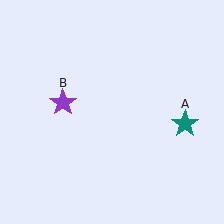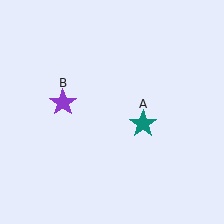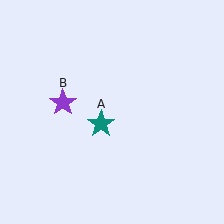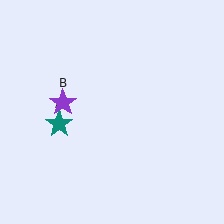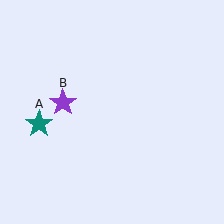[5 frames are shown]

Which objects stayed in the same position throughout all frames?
Purple star (object B) remained stationary.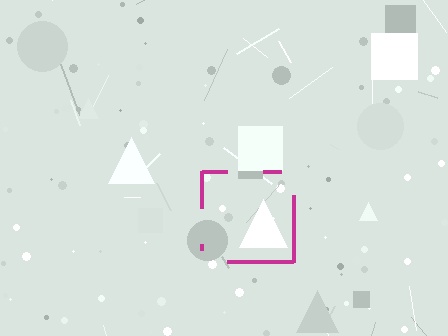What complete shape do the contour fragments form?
The contour fragments form a square.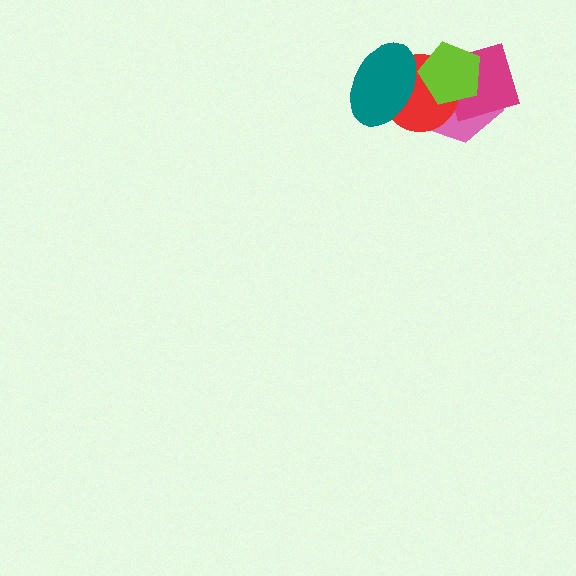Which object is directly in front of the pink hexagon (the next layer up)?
The magenta square is directly in front of the pink hexagon.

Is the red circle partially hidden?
Yes, it is partially covered by another shape.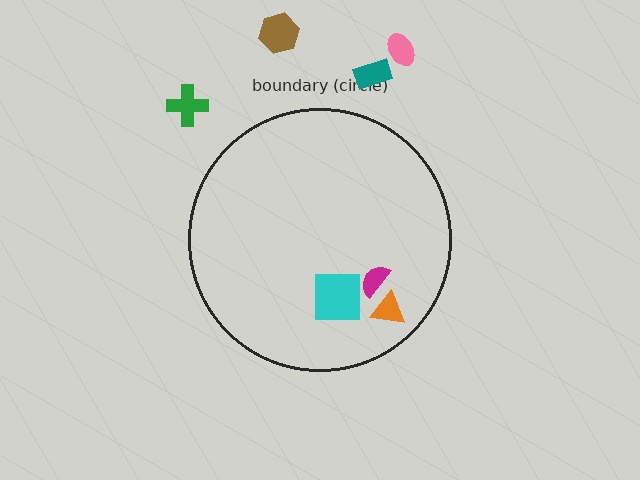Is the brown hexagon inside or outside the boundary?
Outside.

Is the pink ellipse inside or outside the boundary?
Outside.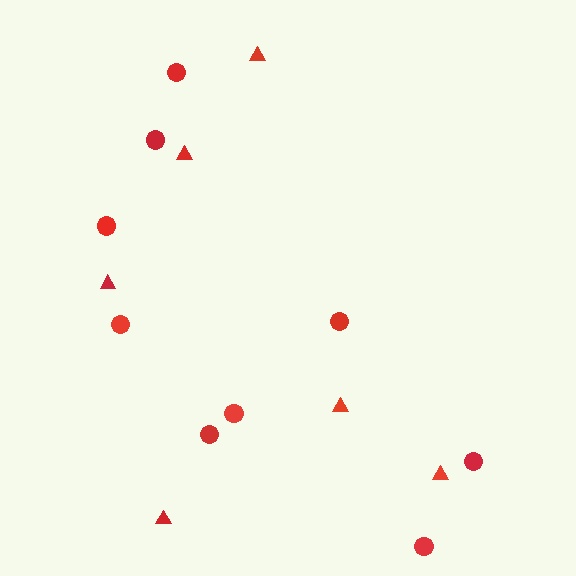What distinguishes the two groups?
There are 2 groups: one group of triangles (6) and one group of circles (9).